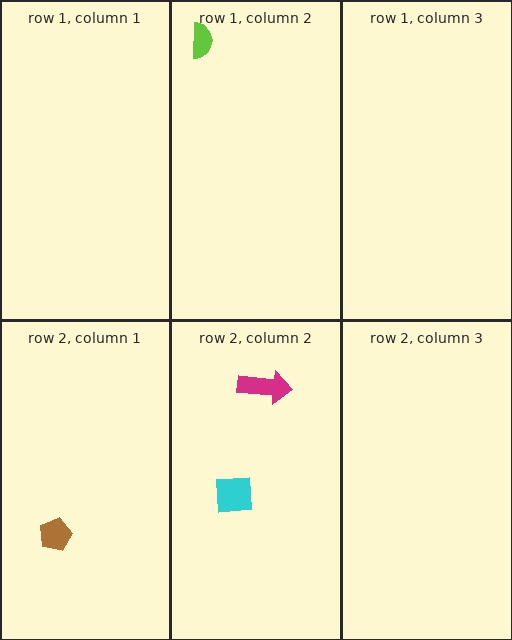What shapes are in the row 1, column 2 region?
The lime semicircle.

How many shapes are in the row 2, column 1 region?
1.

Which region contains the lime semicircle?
The row 1, column 2 region.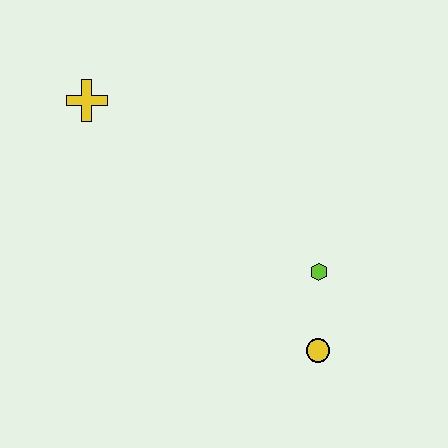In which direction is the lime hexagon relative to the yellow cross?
The lime hexagon is to the right of the yellow cross.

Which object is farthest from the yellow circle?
The yellow cross is farthest from the yellow circle.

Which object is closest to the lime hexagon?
The yellow circle is closest to the lime hexagon.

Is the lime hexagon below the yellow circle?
No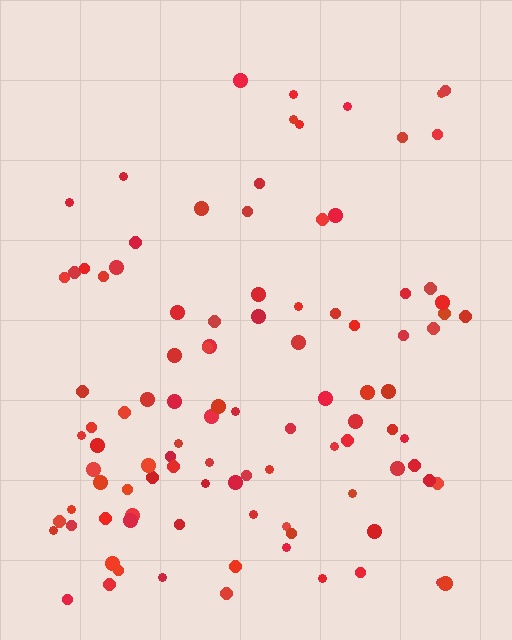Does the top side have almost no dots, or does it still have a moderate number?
Still a moderate number, just noticeably fewer than the bottom.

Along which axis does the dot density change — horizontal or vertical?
Vertical.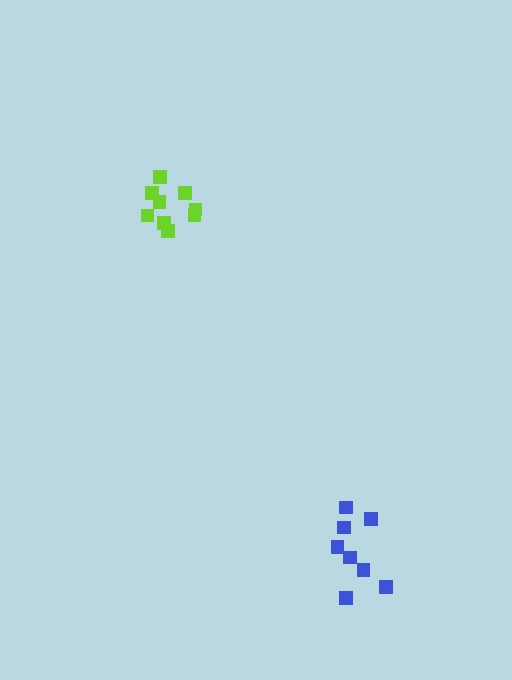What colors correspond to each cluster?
The clusters are colored: lime, blue.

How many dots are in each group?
Group 1: 9 dots, Group 2: 8 dots (17 total).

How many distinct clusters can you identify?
There are 2 distinct clusters.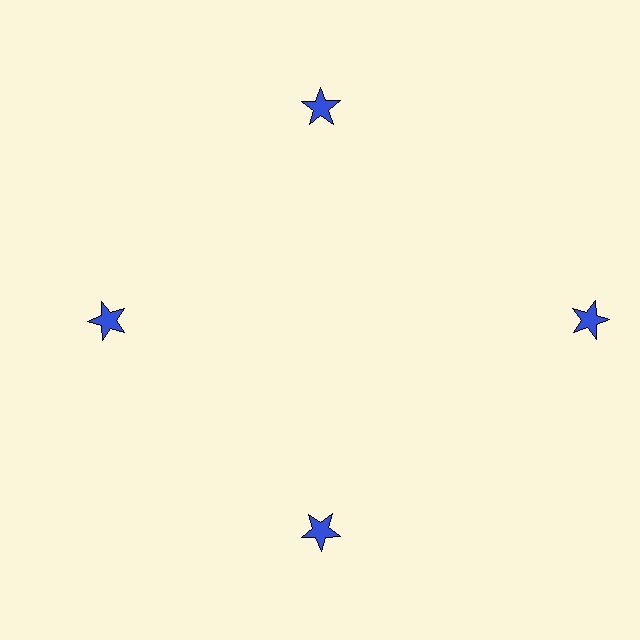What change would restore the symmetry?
The symmetry would be restored by moving it inward, back onto the ring so that all 4 stars sit at equal angles and equal distance from the center.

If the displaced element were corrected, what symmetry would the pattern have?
It would have 4-fold rotational symmetry — the pattern would map onto itself every 90 degrees.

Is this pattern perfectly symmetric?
No. The 4 blue stars are arranged in a ring, but one element near the 3 o'clock position is pushed outward from the center, breaking the 4-fold rotational symmetry.